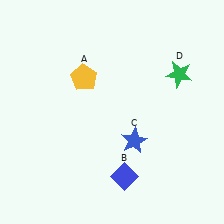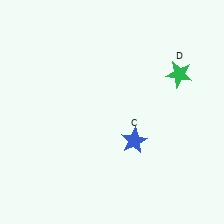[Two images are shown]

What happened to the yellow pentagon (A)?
The yellow pentagon (A) was removed in Image 2. It was in the top-left area of Image 1.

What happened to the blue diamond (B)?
The blue diamond (B) was removed in Image 2. It was in the bottom-right area of Image 1.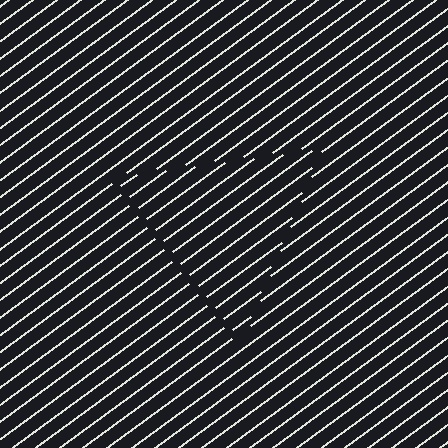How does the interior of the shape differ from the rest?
The interior of the shape contains the same grating, shifted by half a period — the contour is defined by the phase discontinuity where line-ends from the inner and outer gratings abut.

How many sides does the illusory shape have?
3 sides — the line-ends trace a triangle.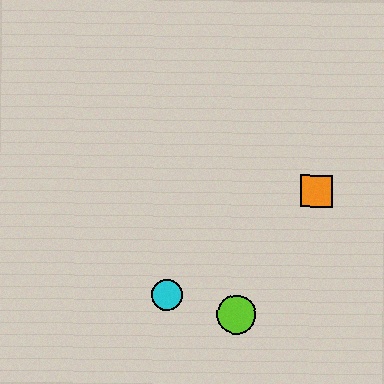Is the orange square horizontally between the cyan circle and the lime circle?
No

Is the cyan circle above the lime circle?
Yes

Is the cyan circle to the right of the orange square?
No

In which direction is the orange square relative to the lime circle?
The orange square is above the lime circle.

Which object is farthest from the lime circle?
The orange square is farthest from the lime circle.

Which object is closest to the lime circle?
The cyan circle is closest to the lime circle.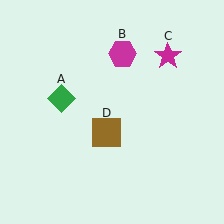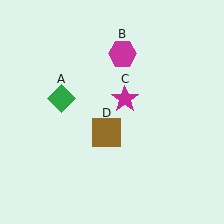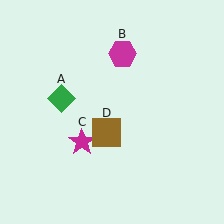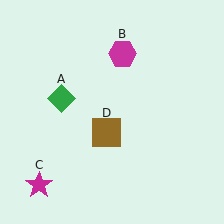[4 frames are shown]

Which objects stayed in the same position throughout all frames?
Green diamond (object A) and magenta hexagon (object B) and brown square (object D) remained stationary.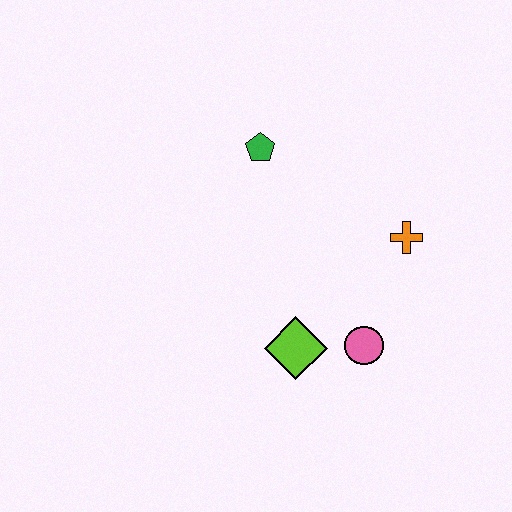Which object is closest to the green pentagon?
The orange cross is closest to the green pentagon.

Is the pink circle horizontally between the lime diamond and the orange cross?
Yes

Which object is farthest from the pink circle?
The green pentagon is farthest from the pink circle.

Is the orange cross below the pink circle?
No